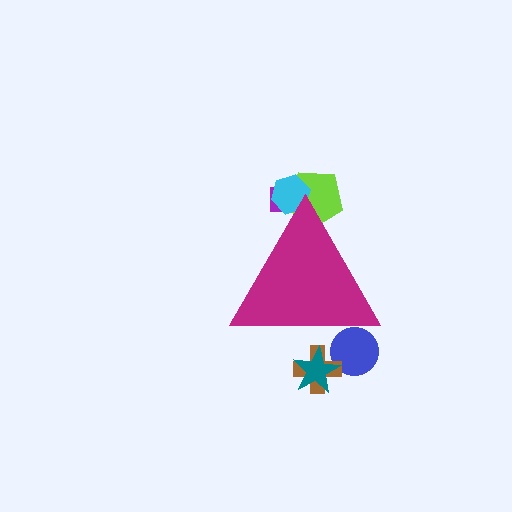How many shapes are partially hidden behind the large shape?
6 shapes are partially hidden.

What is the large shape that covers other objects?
A magenta triangle.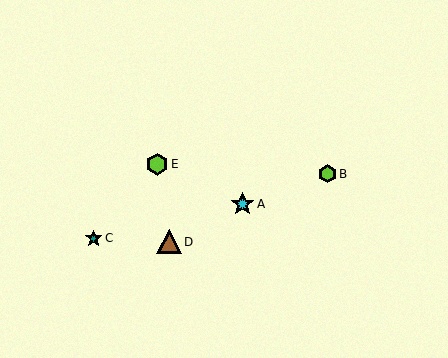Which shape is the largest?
The brown triangle (labeled D) is the largest.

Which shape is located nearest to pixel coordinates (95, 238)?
The teal star (labeled C) at (94, 238) is nearest to that location.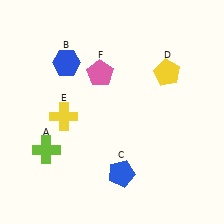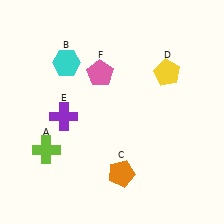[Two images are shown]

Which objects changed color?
B changed from blue to cyan. C changed from blue to orange. E changed from yellow to purple.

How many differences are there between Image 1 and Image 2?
There are 3 differences between the two images.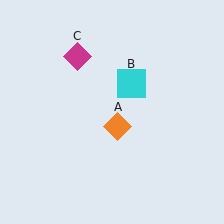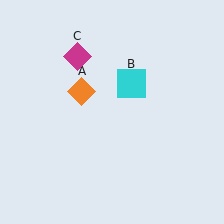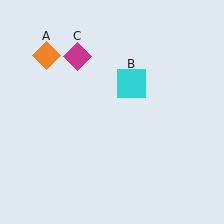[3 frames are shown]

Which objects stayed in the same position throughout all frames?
Cyan square (object B) and magenta diamond (object C) remained stationary.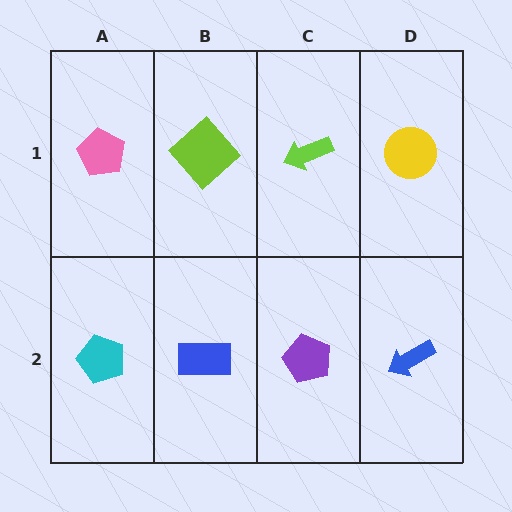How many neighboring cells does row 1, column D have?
2.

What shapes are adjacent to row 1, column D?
A blue arrow (row 2, column D), a lime arrow (row 1, column C).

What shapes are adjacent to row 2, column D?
A yellow circle (row 1, column D), a purple pentagon (row 2, column C).